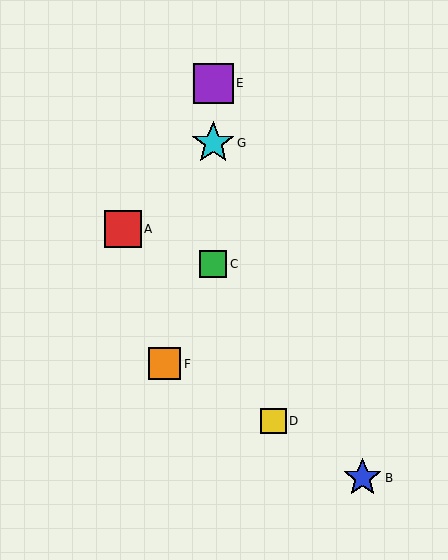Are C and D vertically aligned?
No, C is at x≈213 and D is at x≈273.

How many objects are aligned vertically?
3 objects (C, E, G) are aligned vertically.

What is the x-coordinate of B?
Object B is at x≈363.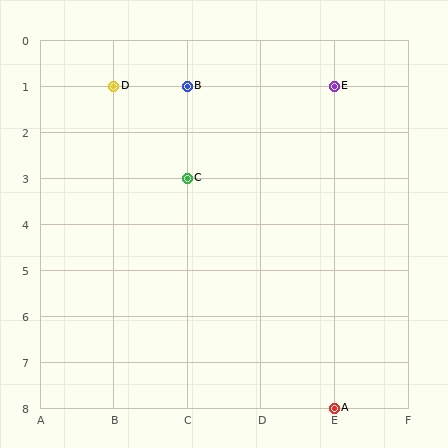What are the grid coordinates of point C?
Point C is at grid coordinates (C, 3).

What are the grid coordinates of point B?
Point B is at grid coordinates (C, 1).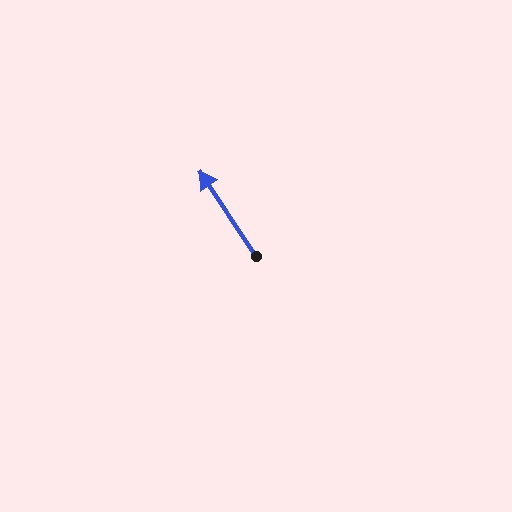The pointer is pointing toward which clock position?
Roughly 11 o'clock.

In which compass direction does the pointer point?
Northwest.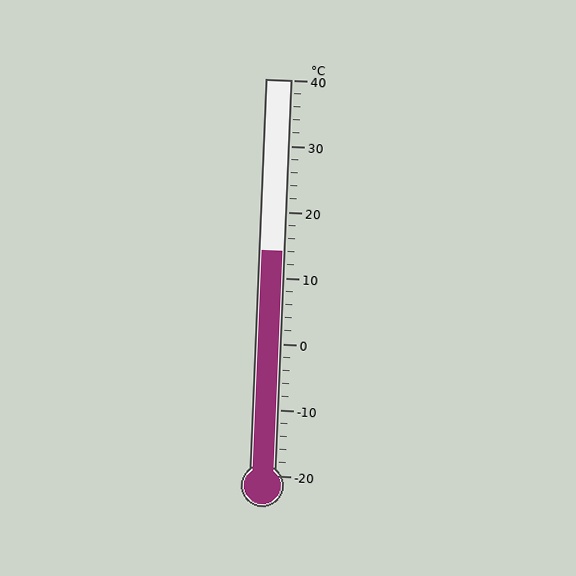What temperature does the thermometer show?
The thermometer shows approximately 14°C.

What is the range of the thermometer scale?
The thermometer scale ranges from -20°C to 40°C.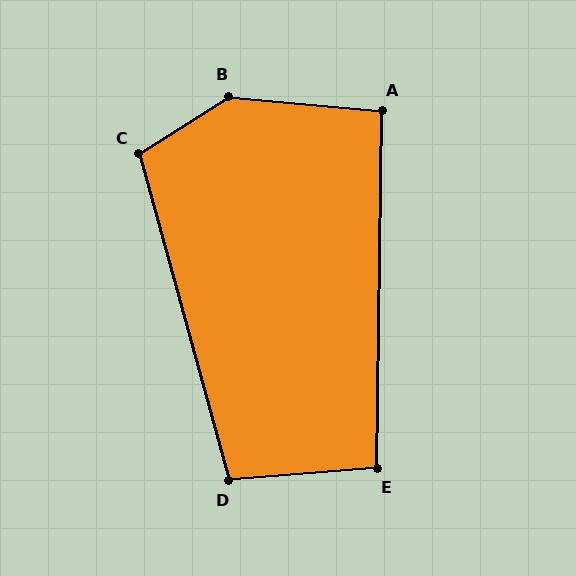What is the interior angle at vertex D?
Approximately 101 degrees (obtuse).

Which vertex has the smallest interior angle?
A, at approximately 95 degrees.